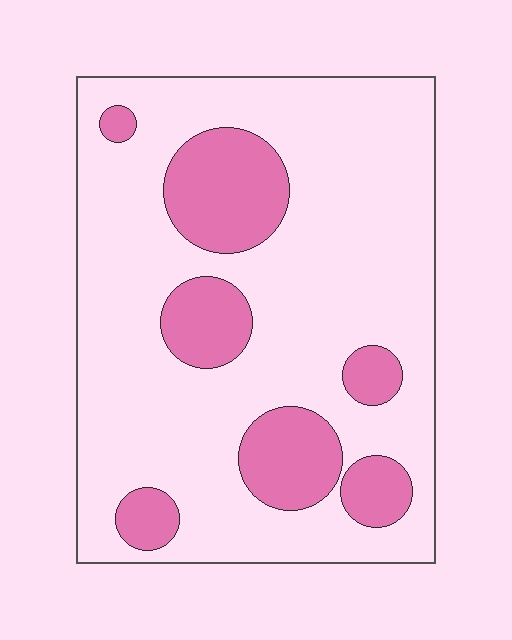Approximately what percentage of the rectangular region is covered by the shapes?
Approximately 20%.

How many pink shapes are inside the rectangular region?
7.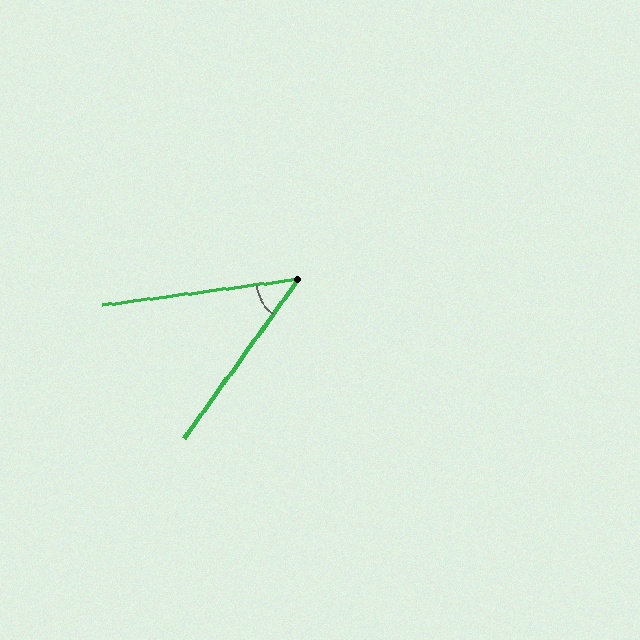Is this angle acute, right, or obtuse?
It is acute.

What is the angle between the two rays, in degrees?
Approximately 47 degrees.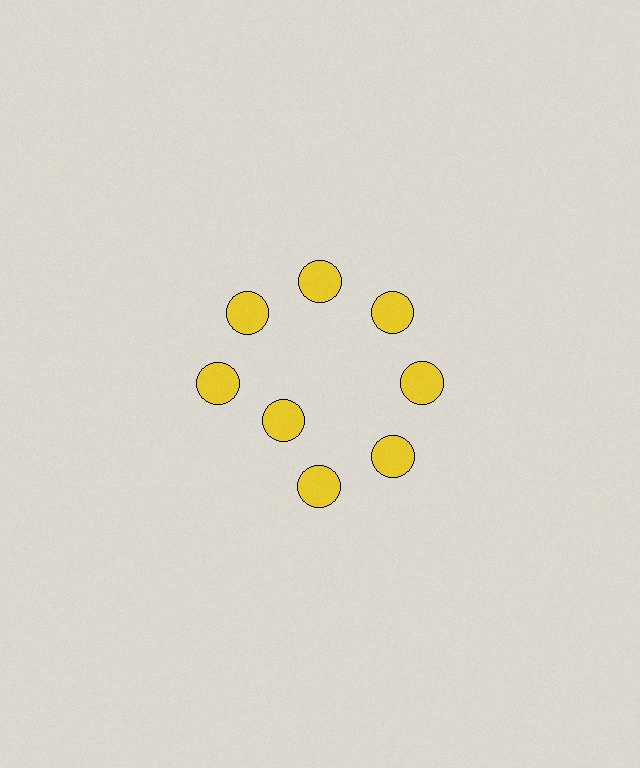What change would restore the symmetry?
The symmetry would be restored by moving it outward, back onto the ring so that all 8 circles sit at equal angles and equal distance from the center.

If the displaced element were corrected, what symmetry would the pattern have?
It would have 8-fold rotational symmetry — the pattern would map onto itself every 45 degrees.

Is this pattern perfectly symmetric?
No. The 8 yellow circles are arranged in a ring, but one element near the 8 o'clock position is pulled inward toward the center, breaking the 8-fold rotational symmetry.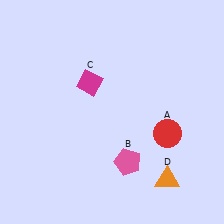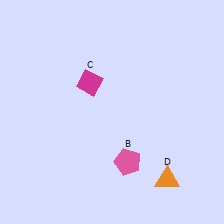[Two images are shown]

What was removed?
The red circle (A) was removed in Image 2.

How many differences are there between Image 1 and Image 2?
There is 1 difference between the two images.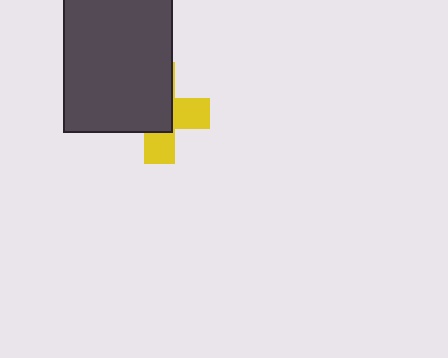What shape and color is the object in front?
The object in front is a dark gray rectangle.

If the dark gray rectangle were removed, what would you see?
You would see the complete yellow cross.